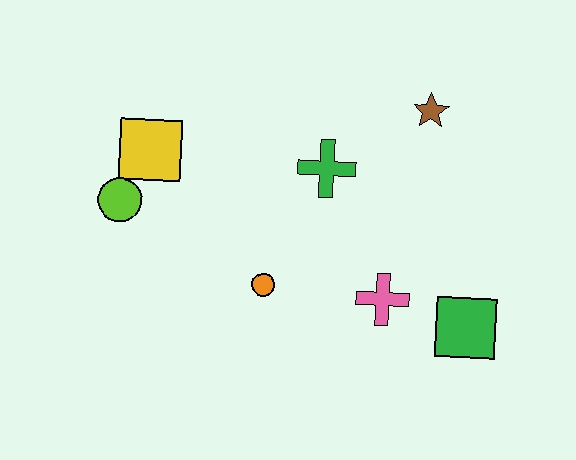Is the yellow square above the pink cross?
Yes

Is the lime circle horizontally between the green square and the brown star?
No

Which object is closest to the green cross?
The brown star is closest to the green cross.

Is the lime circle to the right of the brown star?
No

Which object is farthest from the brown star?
The lime circle is farthest from the brown star.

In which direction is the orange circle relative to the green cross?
The orange circle is below the green cross.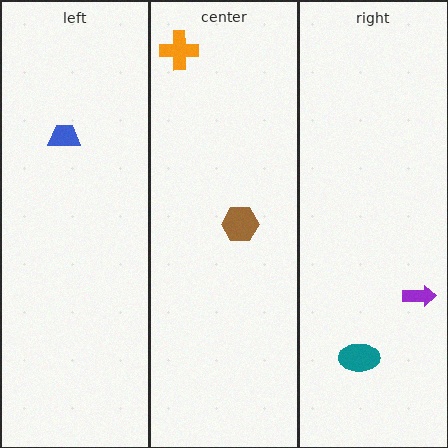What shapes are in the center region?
The orange cross, the brown hexagon.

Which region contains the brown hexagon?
The center region.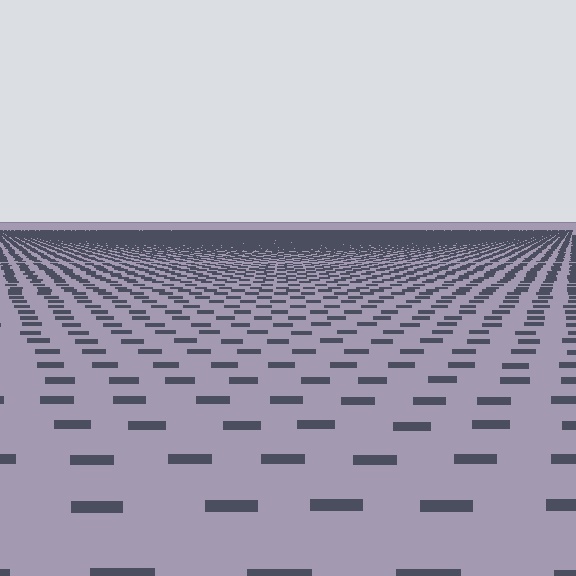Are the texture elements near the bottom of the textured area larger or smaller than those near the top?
Larger. Near the bottom, elements are closer to the viewer and appear at a bigger on-screen size.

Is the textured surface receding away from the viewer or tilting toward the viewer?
The surface is receding away from the viewer. Texture elements get smaller and denser toward the top.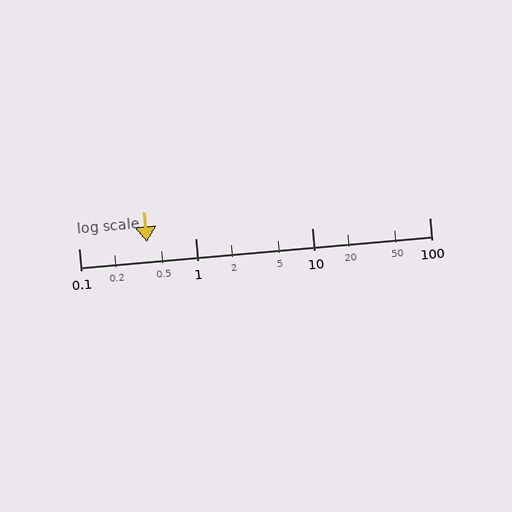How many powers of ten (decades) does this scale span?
The scale spans 3 decades, from 0.1 to 100.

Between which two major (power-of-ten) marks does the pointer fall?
The pointer is between 0.1 and 1.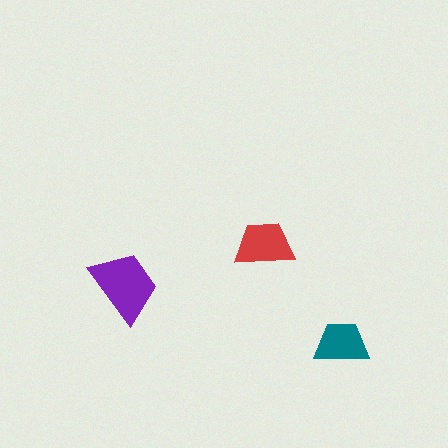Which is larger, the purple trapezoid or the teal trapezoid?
The purple one.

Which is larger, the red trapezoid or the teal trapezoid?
The red one.